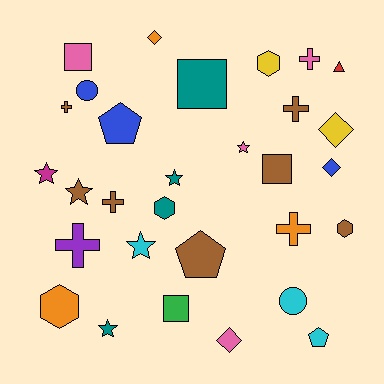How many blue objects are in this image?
There are 3 blue objects.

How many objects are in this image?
There are 30 objects.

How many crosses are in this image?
There are 6 crosses.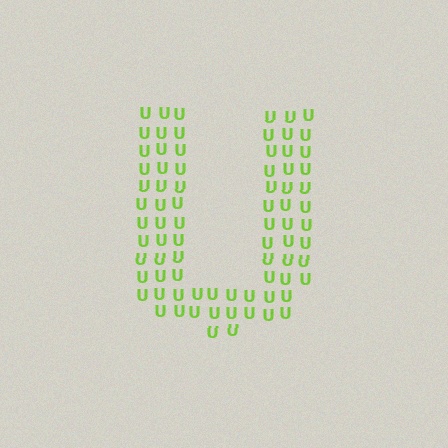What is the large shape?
The large shape is the letter U.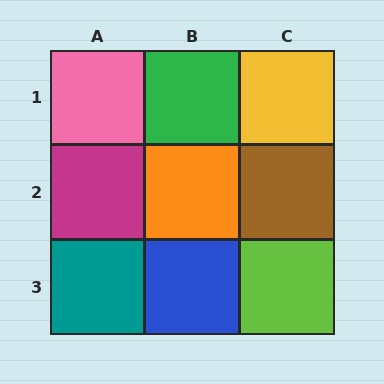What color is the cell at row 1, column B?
Green.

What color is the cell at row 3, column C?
Lime.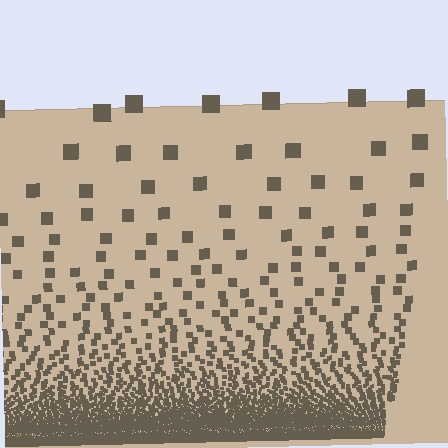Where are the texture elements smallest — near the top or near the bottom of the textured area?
Near the bottom.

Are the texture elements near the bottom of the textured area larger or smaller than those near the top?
Smaller. The gradient is inverted — elements near the bottom are smaller and denser.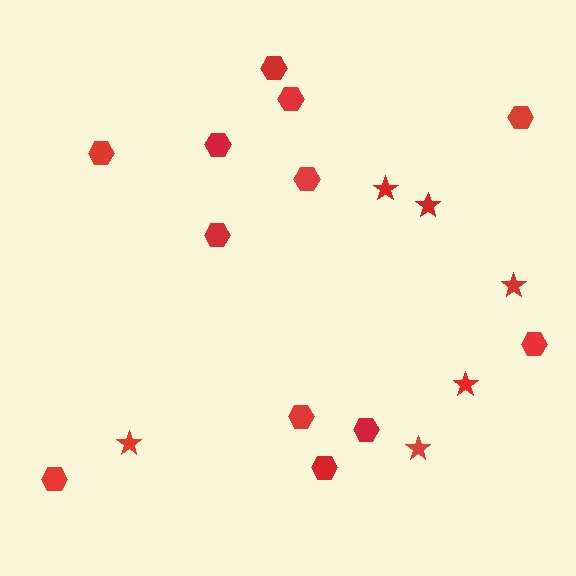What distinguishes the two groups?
There are 2 groups: one group of hexagons (12) and one group of stars (6).